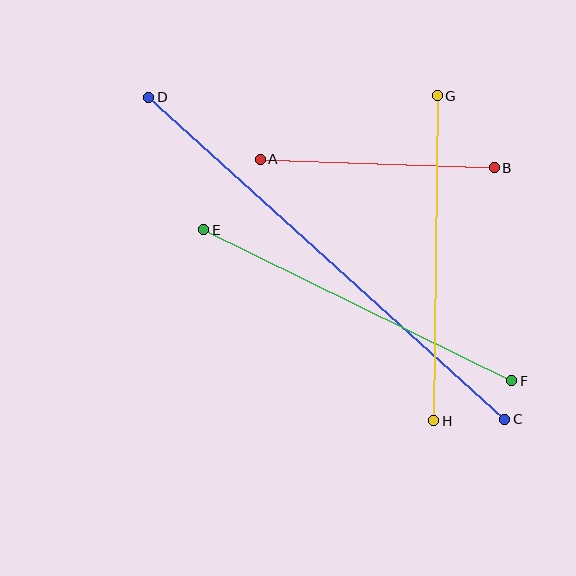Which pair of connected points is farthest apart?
Points C and D are farthest apart.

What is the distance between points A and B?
The distance is approximately 234 pixels.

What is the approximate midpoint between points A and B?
The midpoint is at approximately (377, 163) pixels.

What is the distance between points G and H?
The distance is approximately 325 pixels.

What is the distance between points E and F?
The distance is approximately 343 pixels.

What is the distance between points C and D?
The distance is approximately 480 pixels.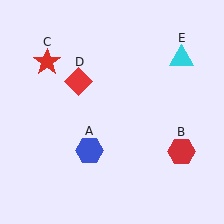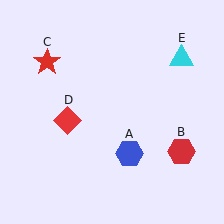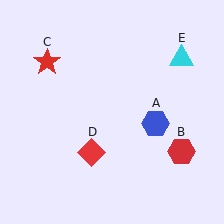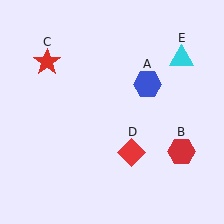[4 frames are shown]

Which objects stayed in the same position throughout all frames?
Red hexagon (object B) and red star (object C) and cyan triangle (object E) remained stationary.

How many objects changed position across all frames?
2 objects changed position: blue hexagon (object A), red diamond (object D).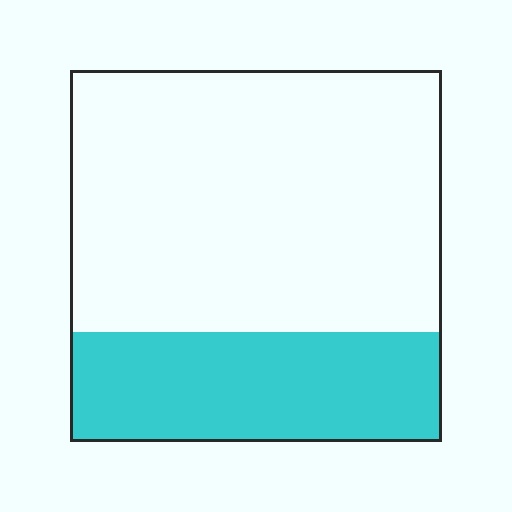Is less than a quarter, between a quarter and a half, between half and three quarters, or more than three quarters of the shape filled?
Between a quarter and a half.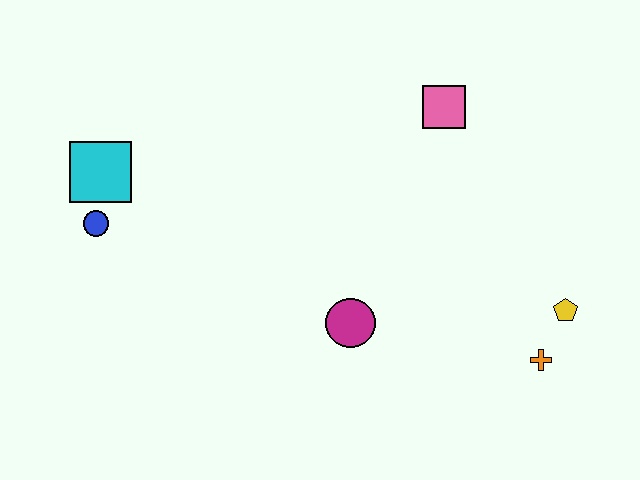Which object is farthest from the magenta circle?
The cyan square is farthest from the magenta circle.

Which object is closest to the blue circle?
The cyan square is closest to the blue circle.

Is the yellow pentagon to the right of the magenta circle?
Yes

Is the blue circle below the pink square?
Yes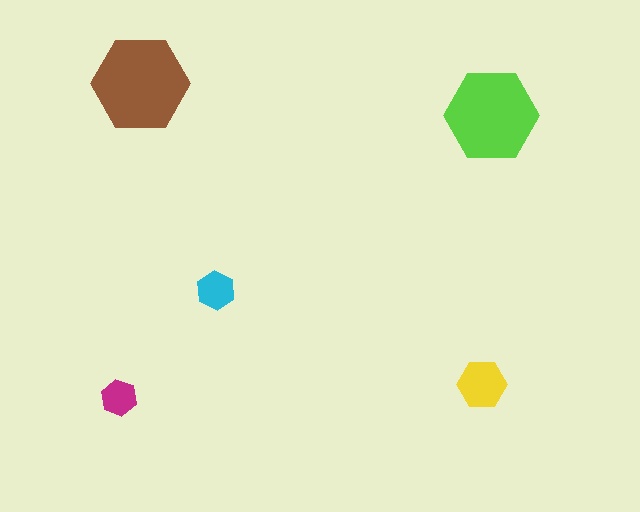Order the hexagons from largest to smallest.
the brown one, the lime one, the yellow one, the cyan one, the magenta one.